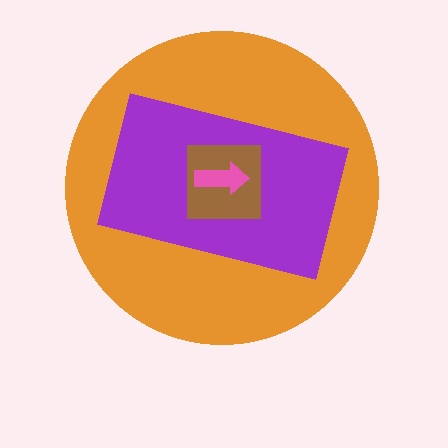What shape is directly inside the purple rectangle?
The brown square.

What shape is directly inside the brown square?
The pink arrow.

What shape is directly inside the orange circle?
The purple rectangle.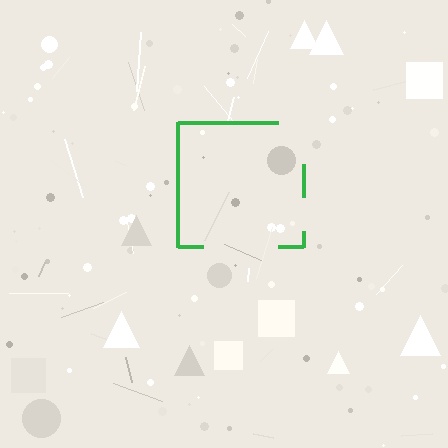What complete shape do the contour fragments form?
The contour fragments form a square.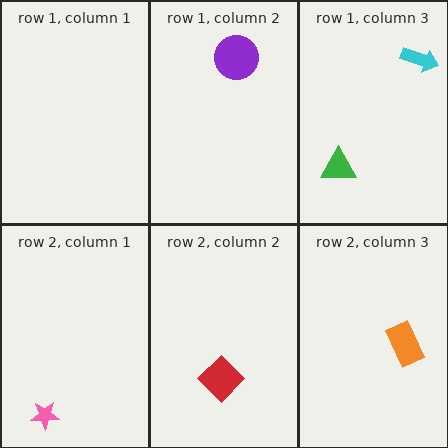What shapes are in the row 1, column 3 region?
The cyan arrow, the green triangle.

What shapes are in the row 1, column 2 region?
The purple circle.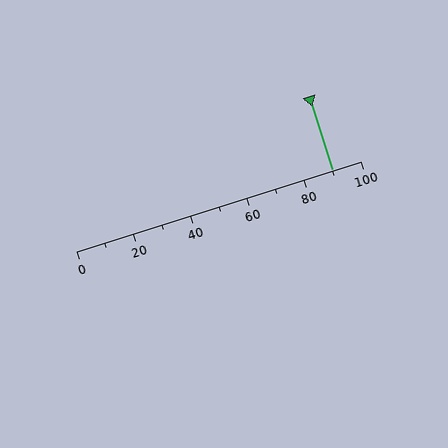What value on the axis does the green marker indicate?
The marker indicates approximately 90.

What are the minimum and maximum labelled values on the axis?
The axis runs from 0 to 100.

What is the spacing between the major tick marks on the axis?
The major ticks are spaced 20 apart.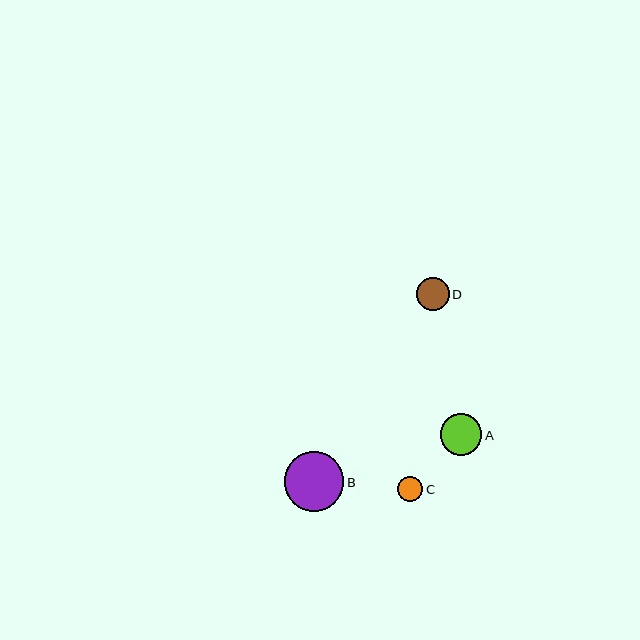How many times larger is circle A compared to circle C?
Circle A is approximately 1.7 times the size of circle C.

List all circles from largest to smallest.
From largest to smallest: B, A, D, C.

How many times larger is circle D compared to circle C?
Circle D is approximately 1.3 times the size of circle C.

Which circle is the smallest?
Circle C is the smallest with a size of approximately 25 pixels.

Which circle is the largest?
Circle B is the largest with a size of approximately 60 pixels.